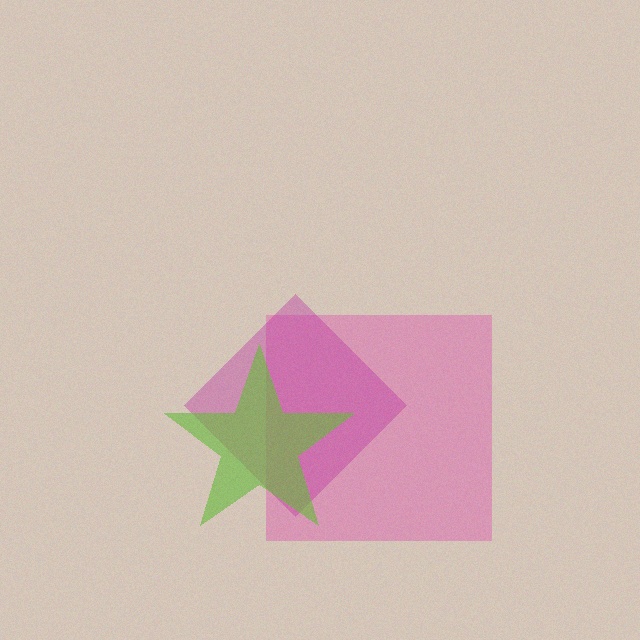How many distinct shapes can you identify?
There are 3 distinct shapes: a pink square, a magenta diamond, a lime star.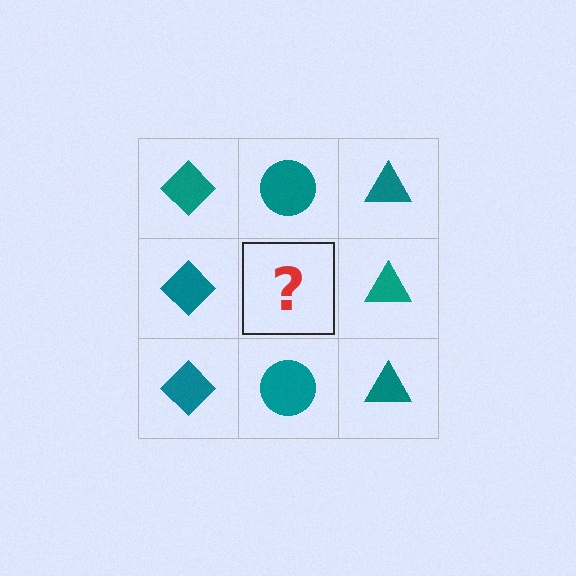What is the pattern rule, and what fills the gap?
The rule is that each column has a consistent shape. The gap should be filled with a teal circle.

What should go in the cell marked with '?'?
The missing cell should contain a teal circle.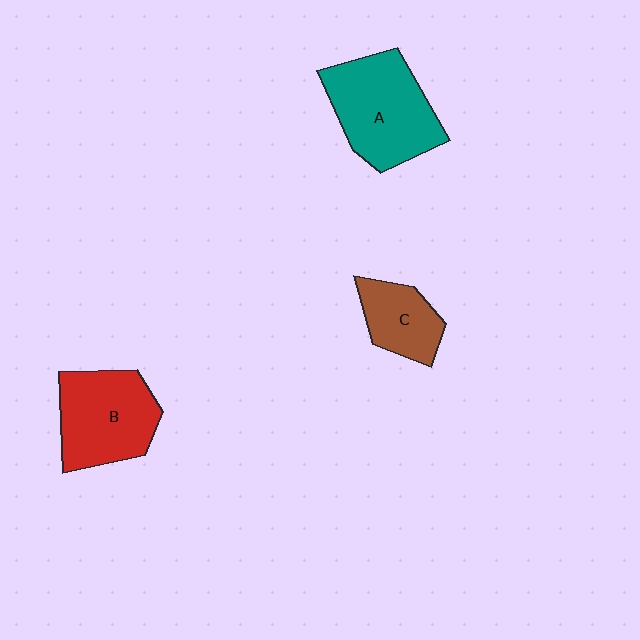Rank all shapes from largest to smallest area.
From largest to smallest: A (teal), B (red), C (brown).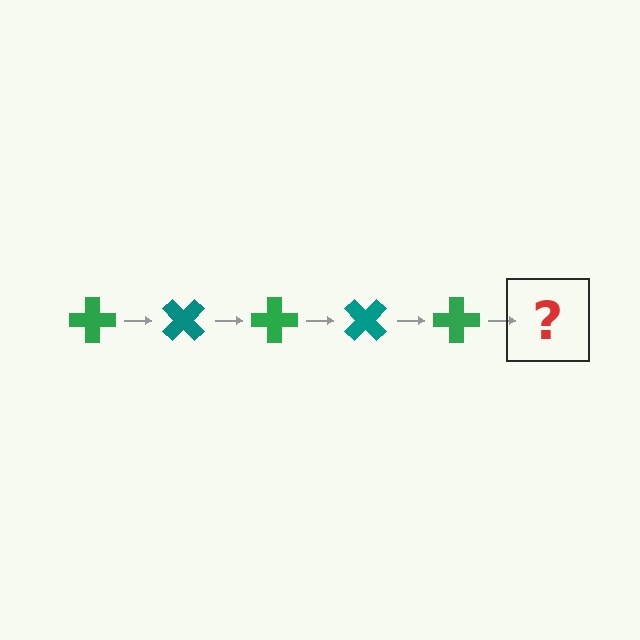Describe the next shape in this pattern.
It should be a teal cross, rotated 225 degrees from the start.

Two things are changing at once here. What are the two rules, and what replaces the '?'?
The two rules are that it rotates 45 degrees each step and the color cycles through green and teal. The '?' should be a teal cross, rotated 225 degrees from the start.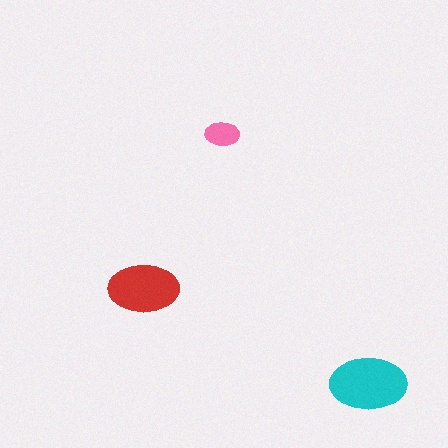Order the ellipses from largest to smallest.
the cyan one, the red one, the pink one.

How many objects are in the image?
There are 3 objects in the image.